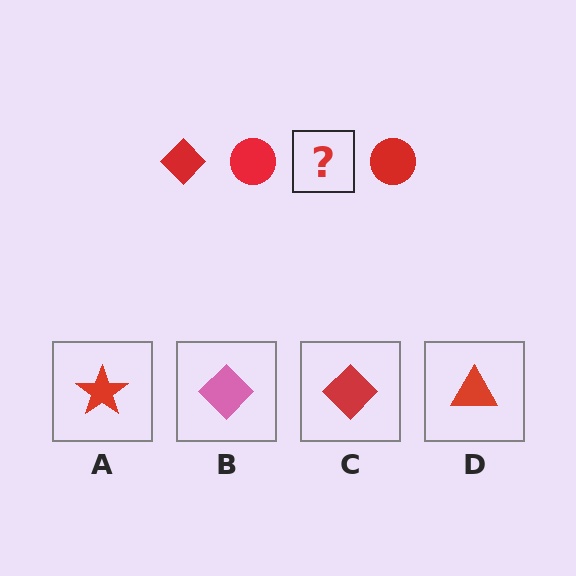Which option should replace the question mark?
Option C.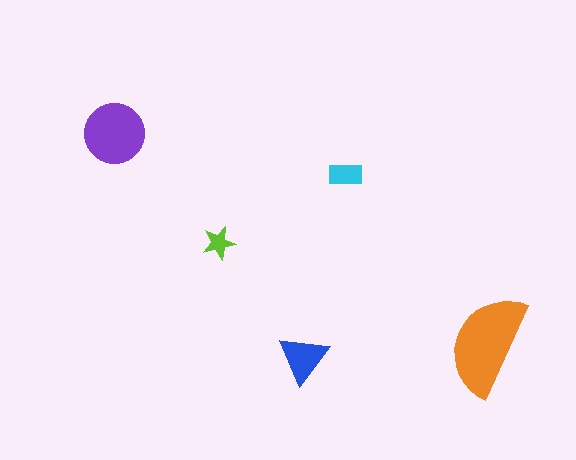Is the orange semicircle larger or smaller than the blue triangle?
Larger.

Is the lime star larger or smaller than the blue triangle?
Smaller.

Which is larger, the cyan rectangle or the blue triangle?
The blue triangle.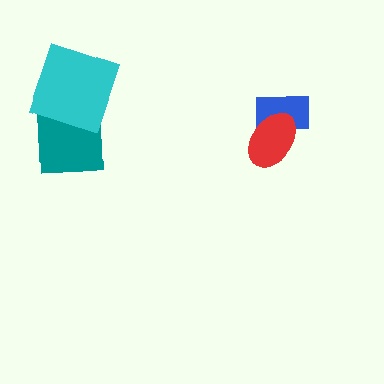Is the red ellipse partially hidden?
No, no other shape covers it.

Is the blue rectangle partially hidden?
Yes, it is partially covered by another shape.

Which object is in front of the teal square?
The cyan square is in front of the teal square.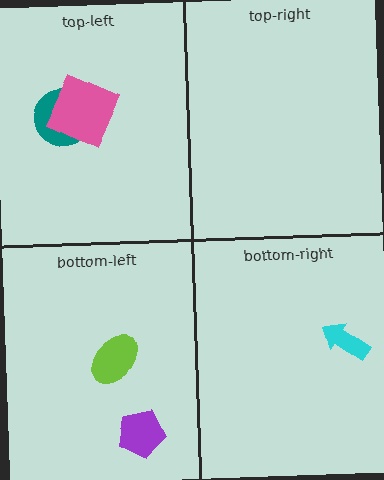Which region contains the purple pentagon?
The bottom-left region.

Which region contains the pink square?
The top-left region.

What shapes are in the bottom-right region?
The cyan arrow.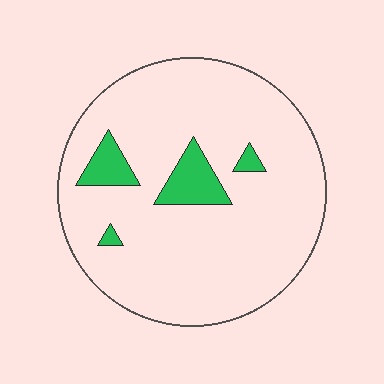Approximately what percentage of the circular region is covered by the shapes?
Approximately 10%.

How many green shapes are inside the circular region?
4.